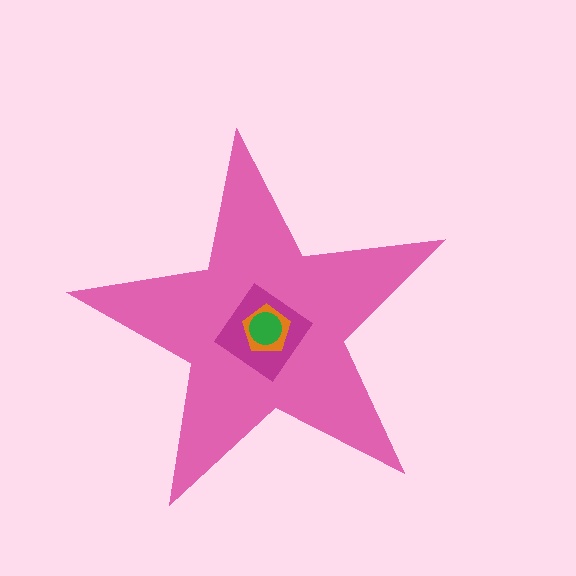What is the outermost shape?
The pink star.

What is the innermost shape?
The green circle.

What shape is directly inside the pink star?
The magenta diamond.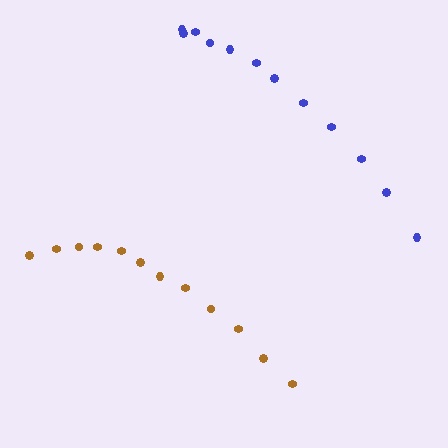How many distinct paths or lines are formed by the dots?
There are 2 distinct paths.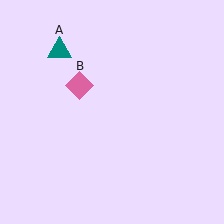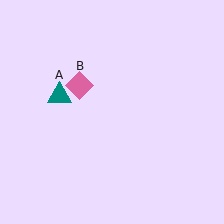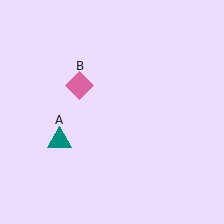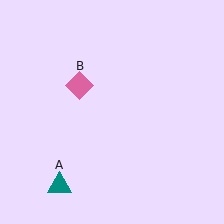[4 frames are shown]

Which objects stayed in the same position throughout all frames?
Pink diamond (object B) remained stationary.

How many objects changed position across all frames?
1 object changed position: teal triangle (object A).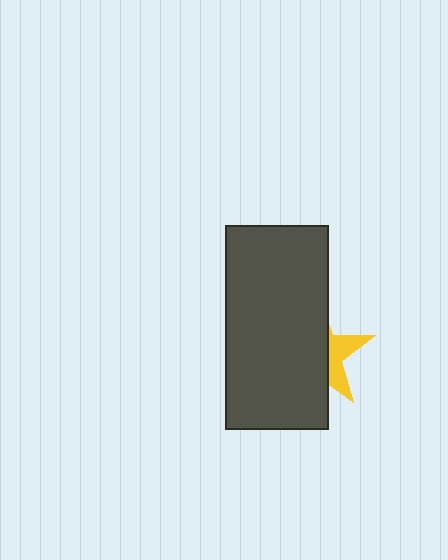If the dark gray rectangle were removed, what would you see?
You would see the complete yellow star.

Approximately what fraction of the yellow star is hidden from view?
Roughly 69% of the yellow star is hidden behind the dark gray rectangle.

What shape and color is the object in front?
The object in front is a dark gray rectangle.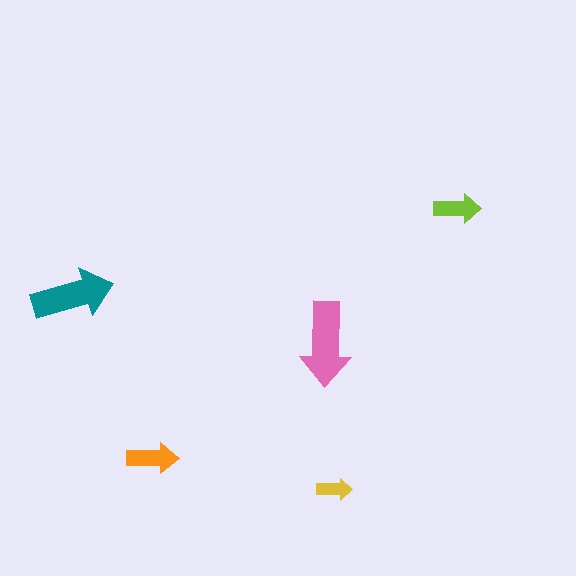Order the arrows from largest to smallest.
the pink one, the teal one, the orange one, the lime one, the yellow one.